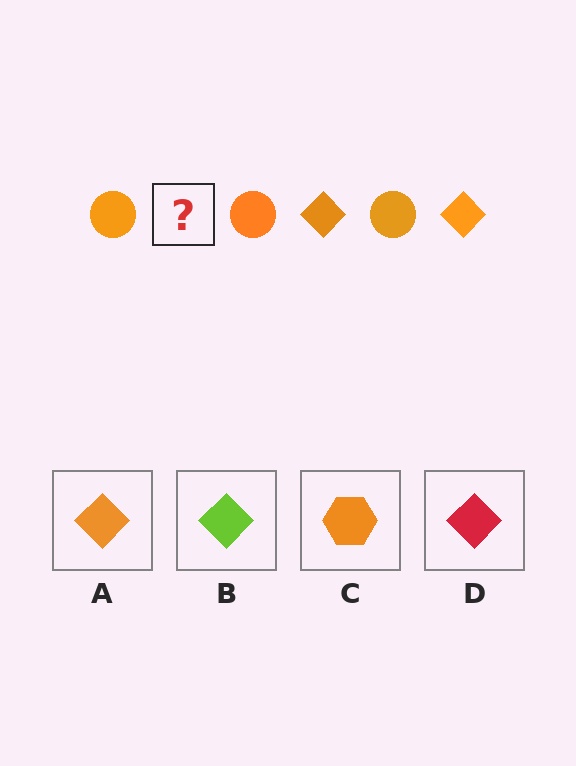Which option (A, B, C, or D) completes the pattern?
A.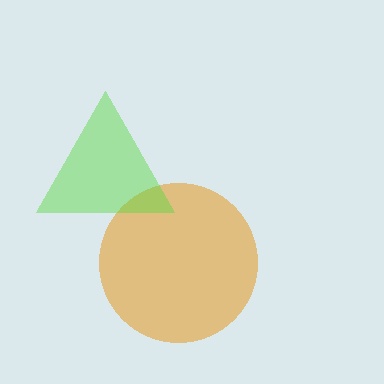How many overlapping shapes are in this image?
There are 2 overlapping shapes in the image.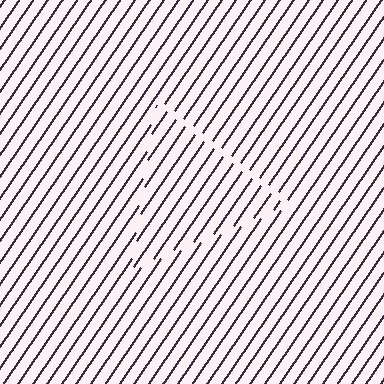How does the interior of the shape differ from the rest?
The interior of the shape contains the same grating, shifted by half a period — the contour is defined by the phase discontinuity where line-ends from the inner and outer gratings abut.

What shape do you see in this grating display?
An illusory triangle. The interior of the shape contains the same grating, shifted by half a period — the contour is defined by the phase discontinuity where line-ends from the inner and outer gratings abut.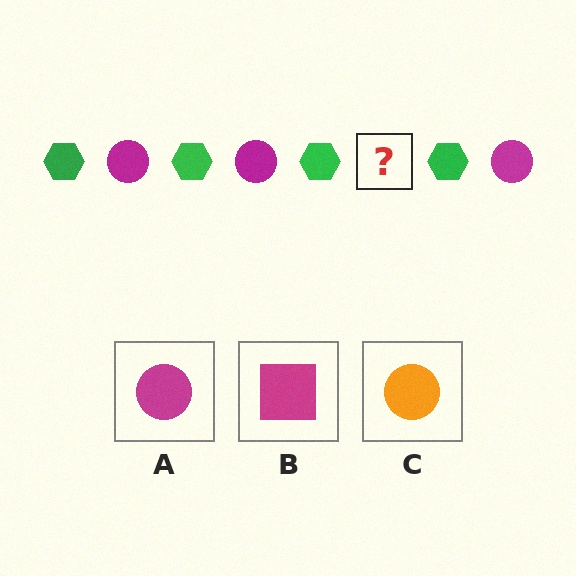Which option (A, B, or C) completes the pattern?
A.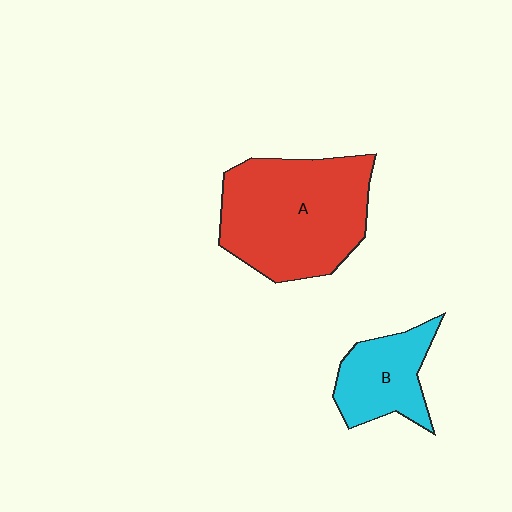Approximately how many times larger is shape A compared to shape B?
Approximately 2.1 times.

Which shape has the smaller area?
Shape B (cyan).